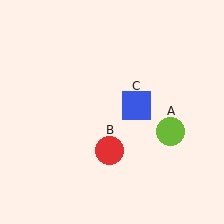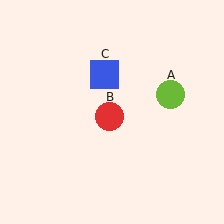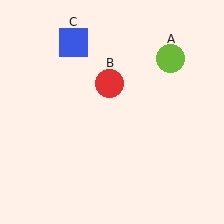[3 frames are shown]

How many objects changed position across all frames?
3 objects changed position: lime circle (object A), red circle (object B), blue square (object C).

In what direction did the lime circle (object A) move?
The lime circle (object A) moved up.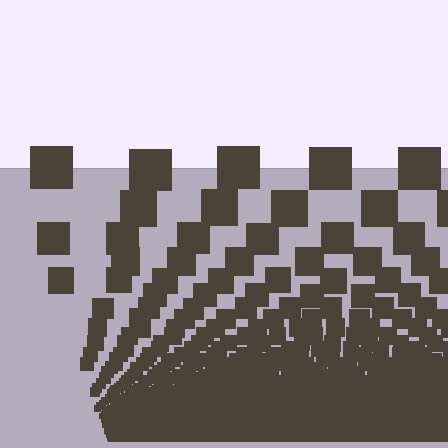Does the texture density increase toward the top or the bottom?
Density increases toward the bottom.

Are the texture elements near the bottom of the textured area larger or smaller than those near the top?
Smaller. The gradient is inverted — elements near the bottom are smaller and denser.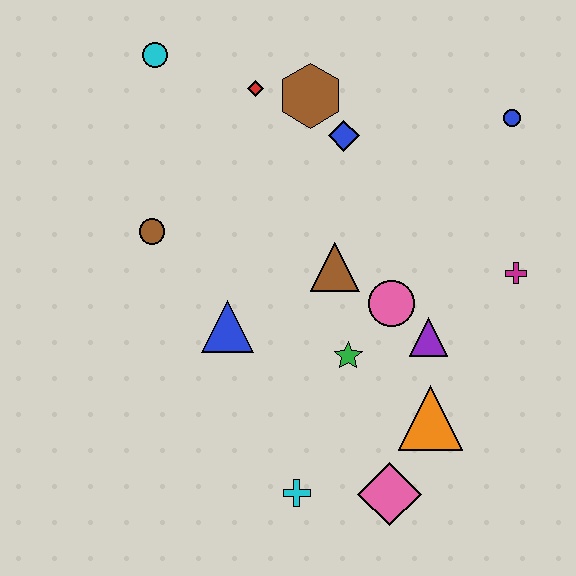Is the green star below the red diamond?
Yes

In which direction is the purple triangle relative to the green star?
The purple triangle is to the right of the green star.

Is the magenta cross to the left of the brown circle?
No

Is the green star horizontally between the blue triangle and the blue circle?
Yes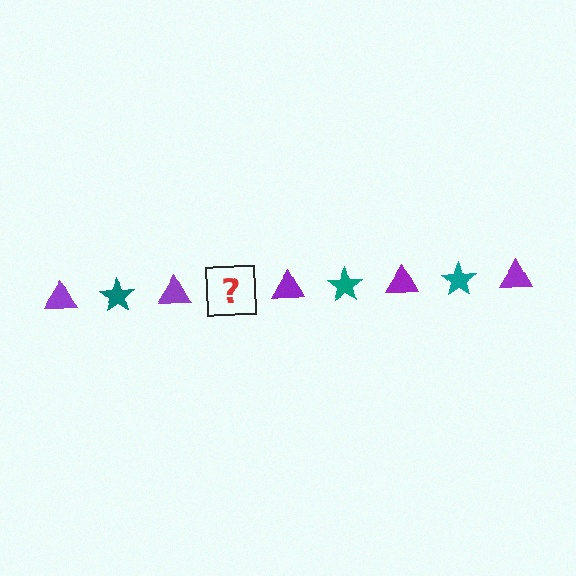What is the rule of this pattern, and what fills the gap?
The rule is that the pattern alternates between purple triangle and teal star. The gap should be filled with a teal star.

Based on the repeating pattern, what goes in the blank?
The blank should be a teal star.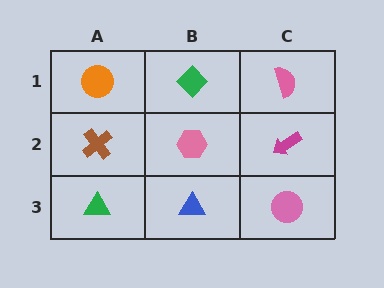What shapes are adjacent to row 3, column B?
A pink hexagon (row 2, column B), a green triangle (row 3, column A), a pink circle (row 3, column C).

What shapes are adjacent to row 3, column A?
A brown cross (row 2, column A), a blue triangle (row 3, column B).